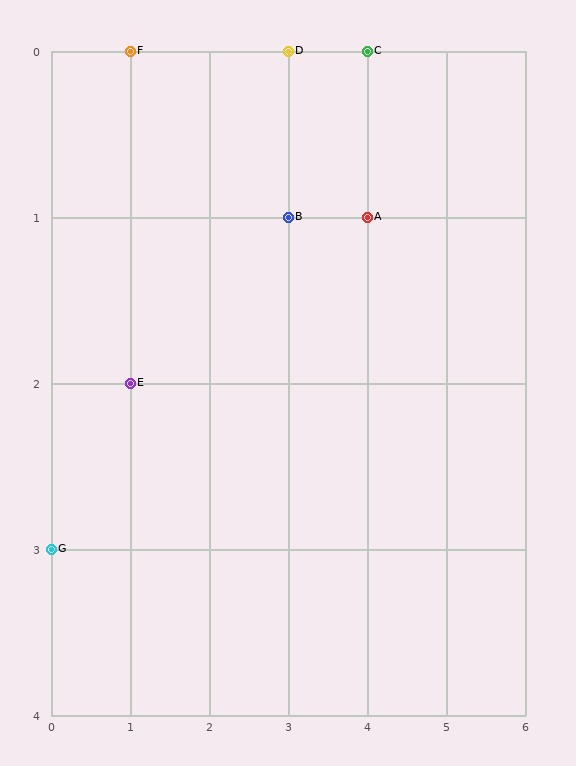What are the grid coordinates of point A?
Point A is at grid coordinates (4, 1).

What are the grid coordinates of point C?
Point C is at grid coordinates (4, 0).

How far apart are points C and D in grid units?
Points C and D are 1 column apart.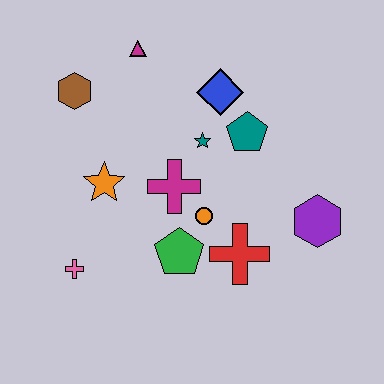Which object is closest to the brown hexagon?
The magenta triangle is closest to the brown hexagon.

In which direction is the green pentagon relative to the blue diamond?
The green pentagon is below the blue diamond.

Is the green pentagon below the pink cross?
No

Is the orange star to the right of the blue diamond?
No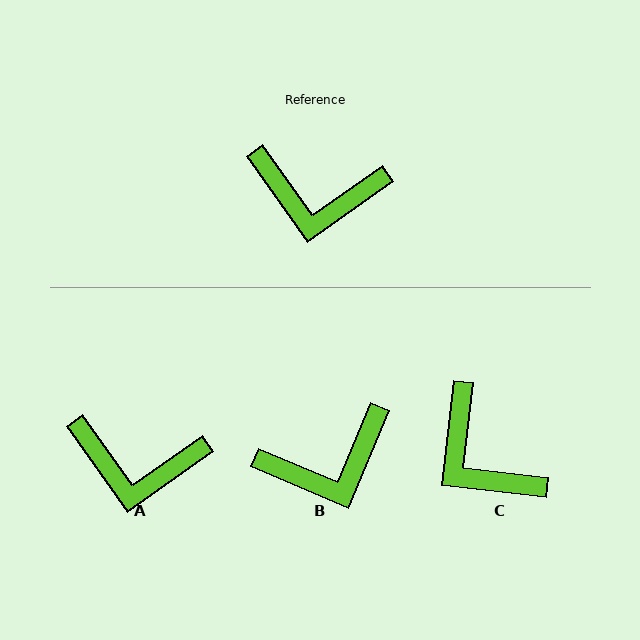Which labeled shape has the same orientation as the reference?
A.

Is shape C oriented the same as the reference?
No, it is off by about 42 degrees.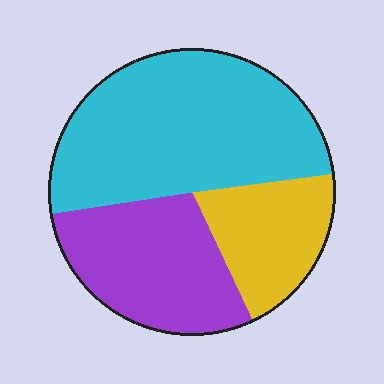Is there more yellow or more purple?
Purple.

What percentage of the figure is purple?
Purple covers roughly 30% of the figure.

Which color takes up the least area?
Yellow, at roughly 20%.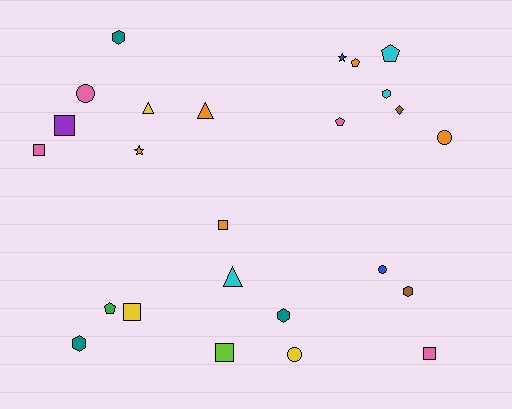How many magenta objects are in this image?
There are no magenta objects.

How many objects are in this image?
There are 25 objects.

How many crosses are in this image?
There are no crosses.